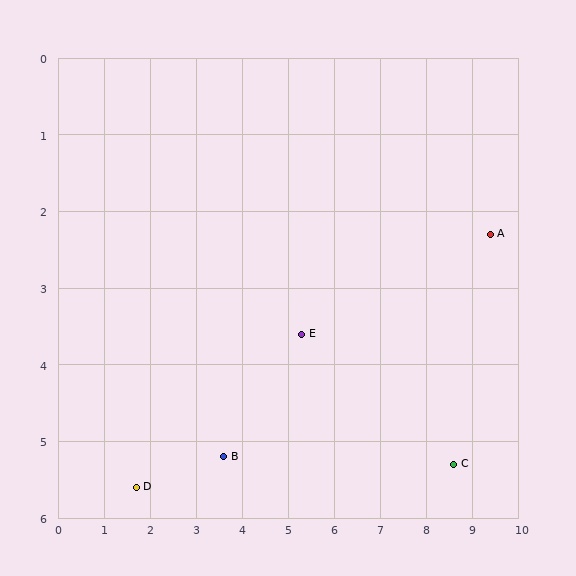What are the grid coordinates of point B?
Point B is at approximately (3.6, 5.2).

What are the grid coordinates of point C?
Point C is at approximately (8.6, 5.3).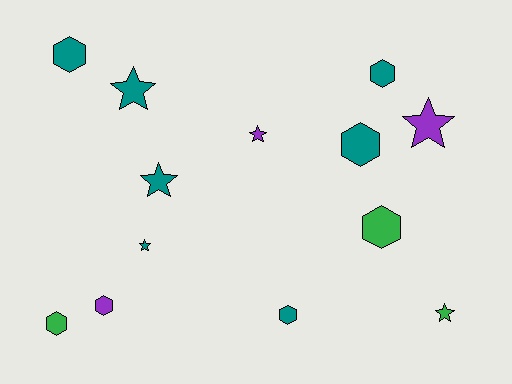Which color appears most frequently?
Teal, with 7 objects.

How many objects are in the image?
There are 13 objects.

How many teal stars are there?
There are 3 teal stars.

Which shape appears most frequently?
Hexagon, with 7 objects.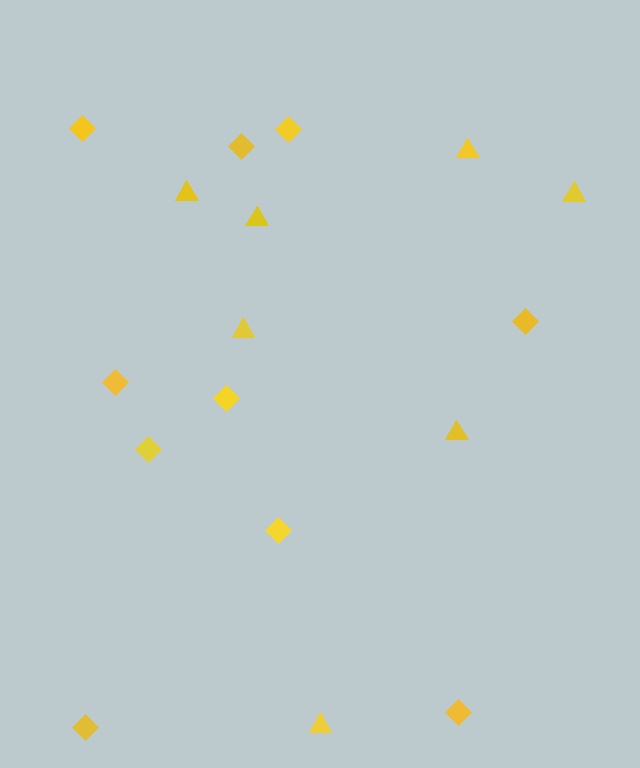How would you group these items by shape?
There are 2 groups: one group of triangles (7) and one group of diamonds (10).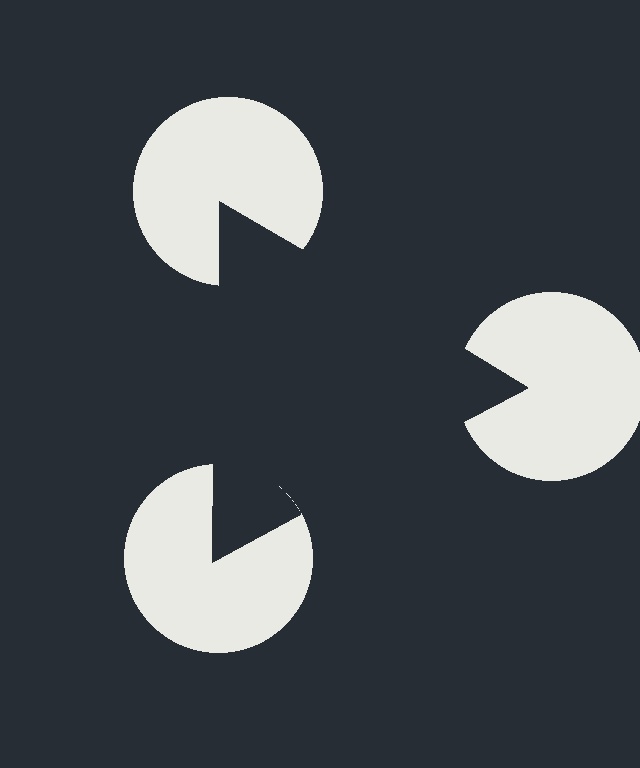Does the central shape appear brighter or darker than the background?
It typically appears slightly darker than the background, even though no actual brightness change is drawn.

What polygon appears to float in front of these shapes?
An illusory triangle — its edges are inferred from the aligned wedge cuts in the pac-man discs, not physically drawn.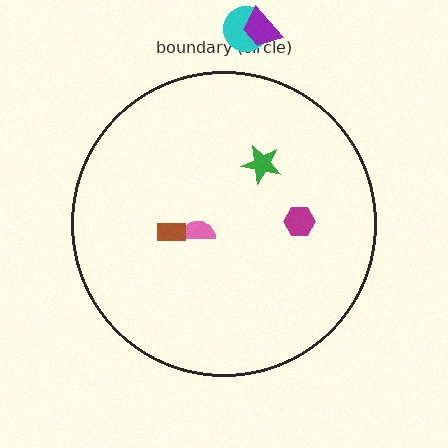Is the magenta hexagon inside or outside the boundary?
Inside.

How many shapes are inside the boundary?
4 inside, 2 outside.